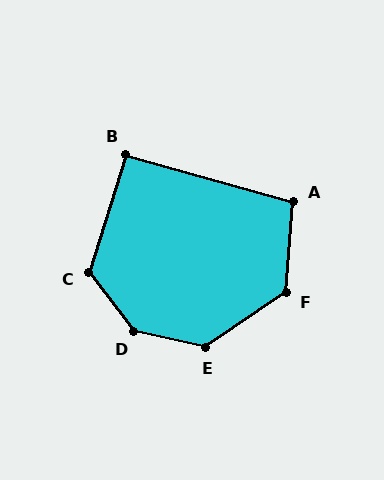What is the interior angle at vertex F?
Approximately 128 degrees (obtuse).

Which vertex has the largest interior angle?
D, at approximately 140 degrees.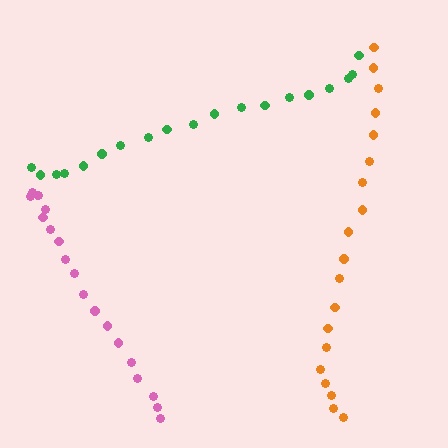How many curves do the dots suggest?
There are 3 distinct paths.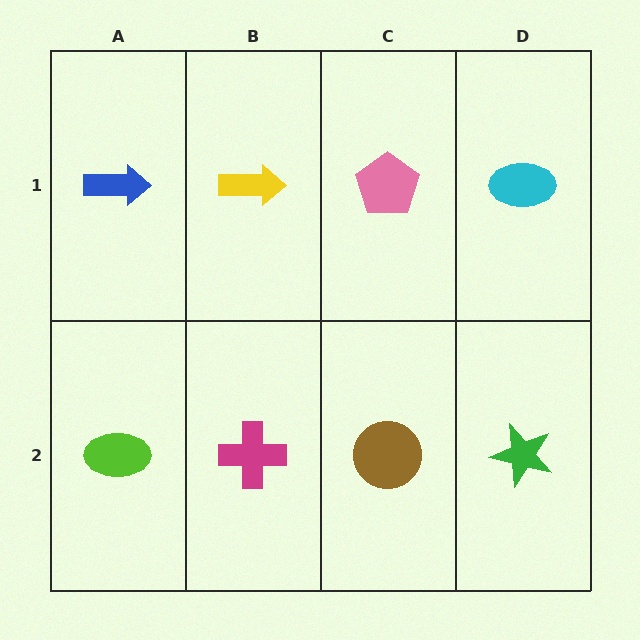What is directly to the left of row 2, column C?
A magenta cross.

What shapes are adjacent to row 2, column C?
A pink pentagon (row 1, column C), a magenta cross (row 2, column B), a green star (row 2, column D).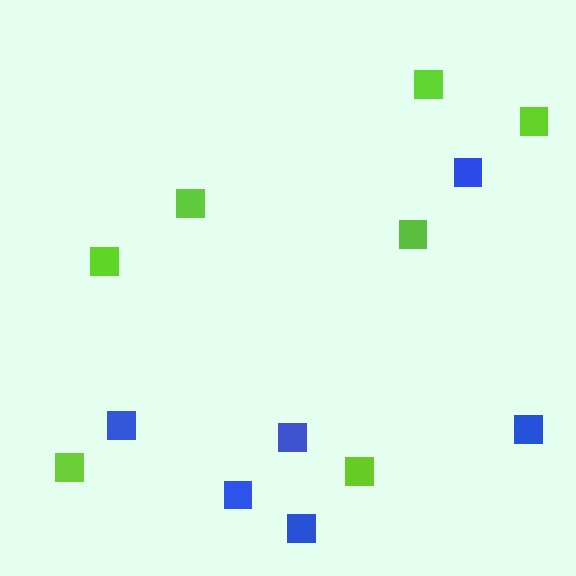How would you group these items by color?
There are 2 groups: one group of blue squares (6) and one group of lime squares (7).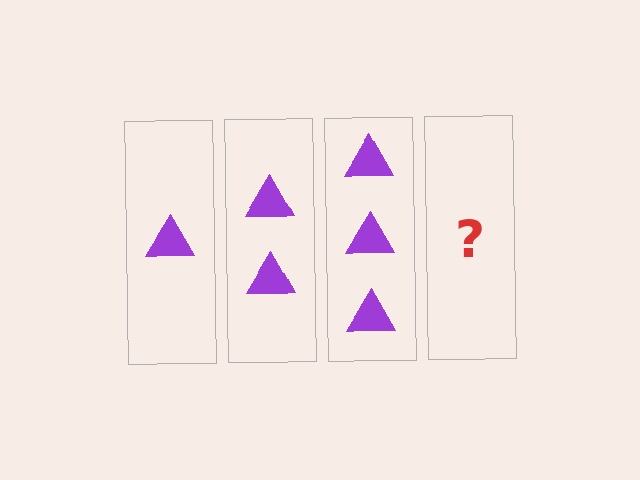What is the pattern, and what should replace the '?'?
The pattern is that each step adds one more triangle. The '?' should be 4 triangles.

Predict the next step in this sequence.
The next step is 4 triangles.